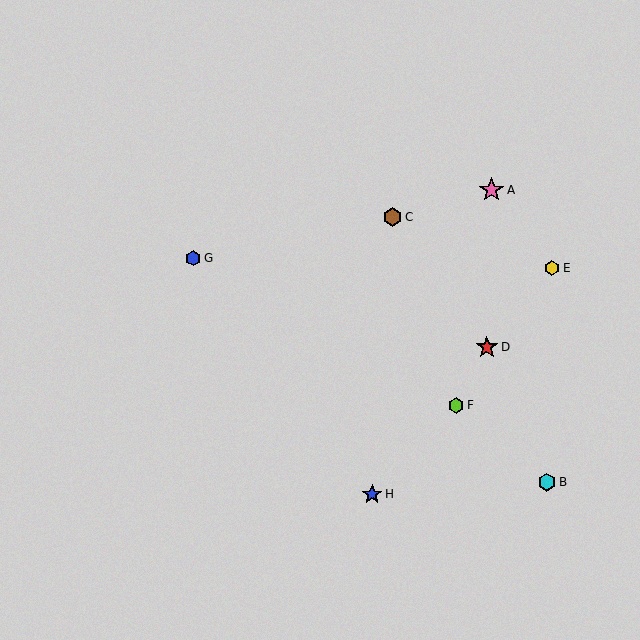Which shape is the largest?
The pink star (labeled A) is the largest.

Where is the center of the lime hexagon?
The center of the lime hexagon is at (456, 405).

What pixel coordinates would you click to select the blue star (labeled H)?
Click at (372, 494) to select the blue star H.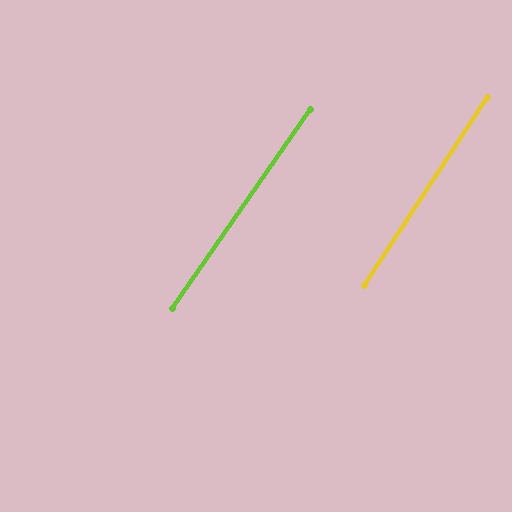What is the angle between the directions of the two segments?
Approximately 2 degrees.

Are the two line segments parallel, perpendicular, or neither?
Parallel — their directions differ by only 1.6°.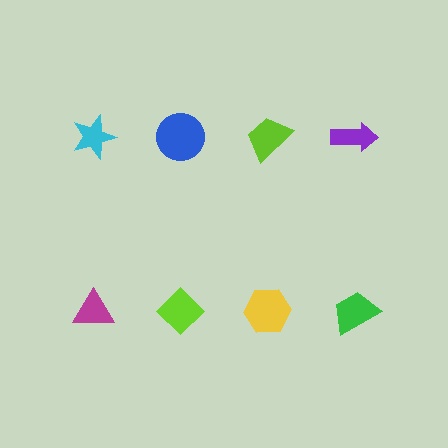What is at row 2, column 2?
A lime diamond.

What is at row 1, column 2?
A blue circle.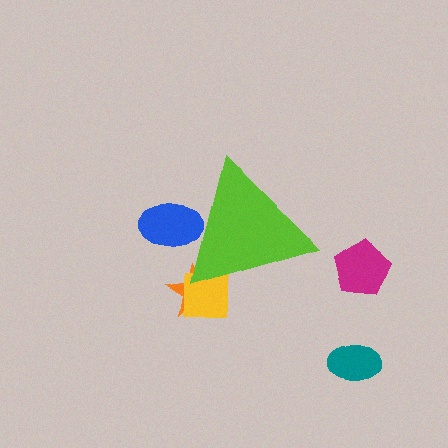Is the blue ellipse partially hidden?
Yes, the blue ellipse is partially hidden behind the lime triangle.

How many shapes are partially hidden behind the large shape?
3 shapes are partially hidden.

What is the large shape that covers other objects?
A lime triangle.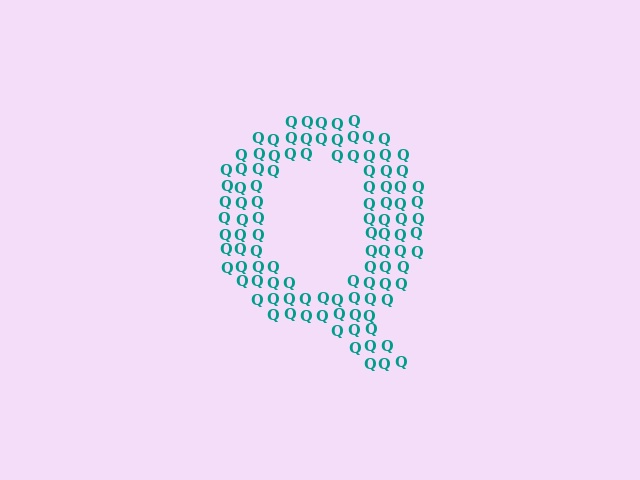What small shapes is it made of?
It is made of small letter Q's.